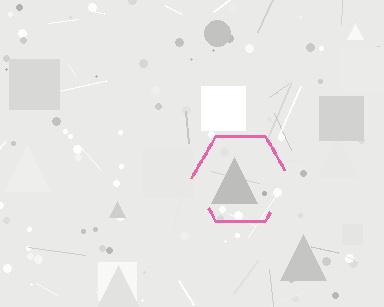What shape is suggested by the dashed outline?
The dashed outline suggests a hexagon.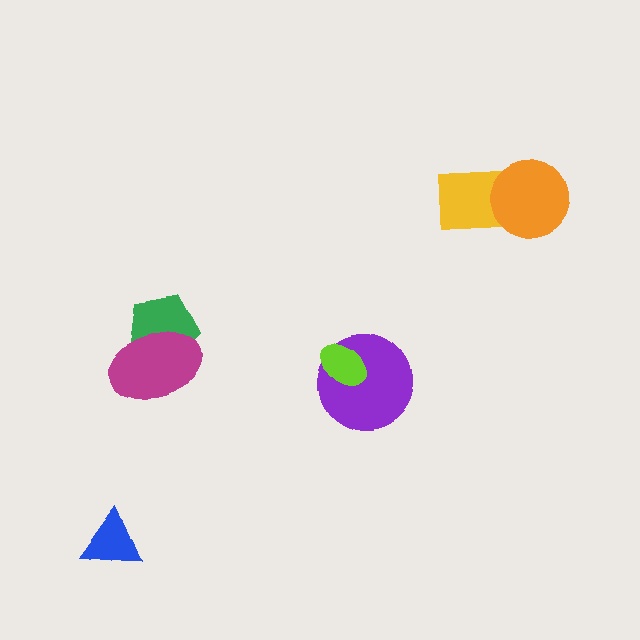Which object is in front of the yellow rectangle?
The orange circle is in front of the yellow rectangle.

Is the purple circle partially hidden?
Yes, it is partially covered by another shape.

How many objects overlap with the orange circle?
1 object overlaps with the orange circle.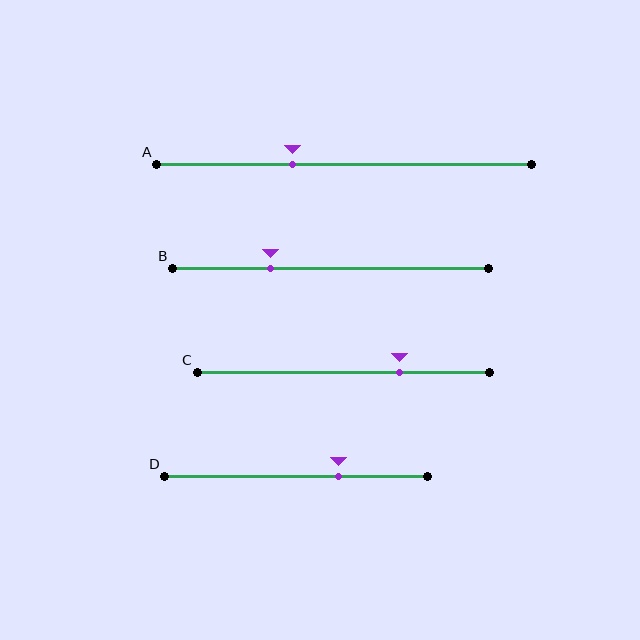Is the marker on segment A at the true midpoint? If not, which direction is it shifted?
No, the marker on segment A is shifted to the left by about 14% of the segment length.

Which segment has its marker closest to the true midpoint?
Segment A has its marker closest to the true midpoint.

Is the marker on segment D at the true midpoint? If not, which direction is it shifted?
No, the marker on segment D is shifted to the right by about 16% of the segment length.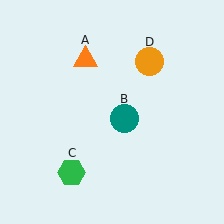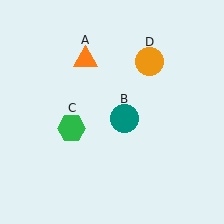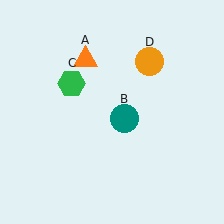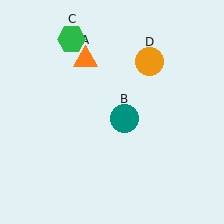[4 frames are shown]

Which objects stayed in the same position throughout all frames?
Orange triangle (object A) and teal circle (object B) and orange circle (object D) remained stationary.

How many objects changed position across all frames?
1 object changed position: green hexagon (object C).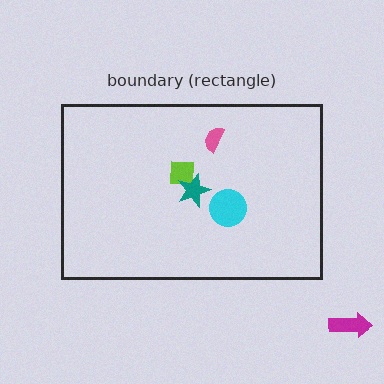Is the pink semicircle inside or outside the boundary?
Inside.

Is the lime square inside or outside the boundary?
Inside.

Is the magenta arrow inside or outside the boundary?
Outside.